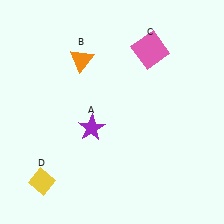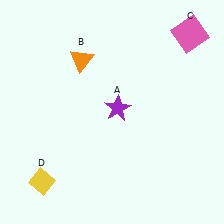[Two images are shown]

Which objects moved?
The objects that moved are: the purple star (A), the pink square (C).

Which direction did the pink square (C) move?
The pink square (C) moved right.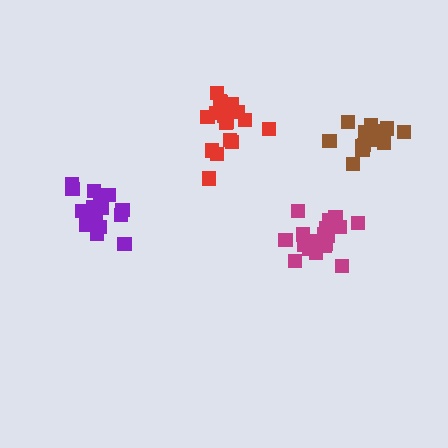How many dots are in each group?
Group 1: 19 dots, Group 2: 15 dots, Group 3: 19 dots, Group 4: 16 dots (69 total).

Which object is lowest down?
The magenta cluster is bottommost.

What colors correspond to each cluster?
The clusters are colored: red, brown, magenta, purple.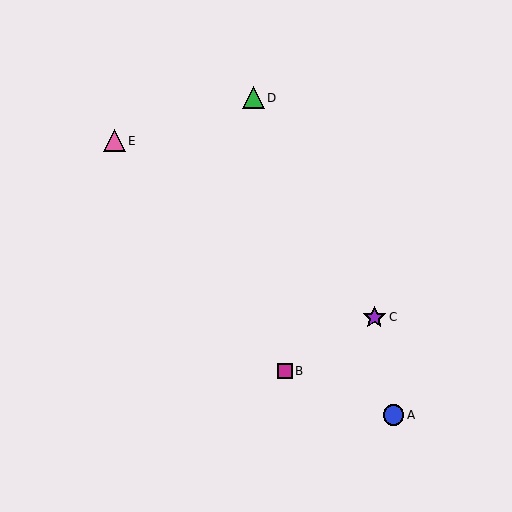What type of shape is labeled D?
Shape D is a green triangle.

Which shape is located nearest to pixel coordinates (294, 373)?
The magenta square (labeled B) at (285, 371) is nearest to that location.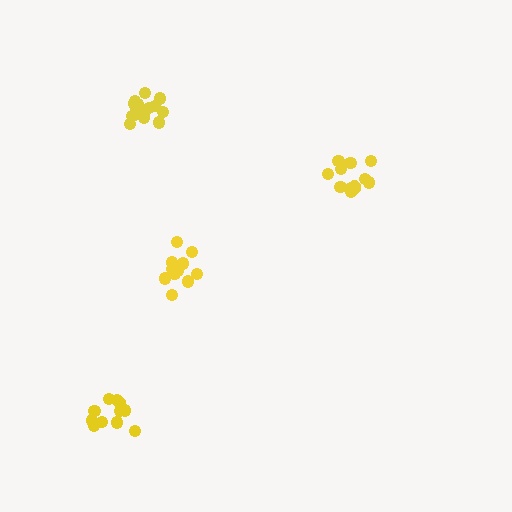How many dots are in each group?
Group 1: 11 dots, Group 2: 12 dots, Group 3: 15 dots, Group 4: 13 dots (51 total).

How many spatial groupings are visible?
There are 4 spatial groupings.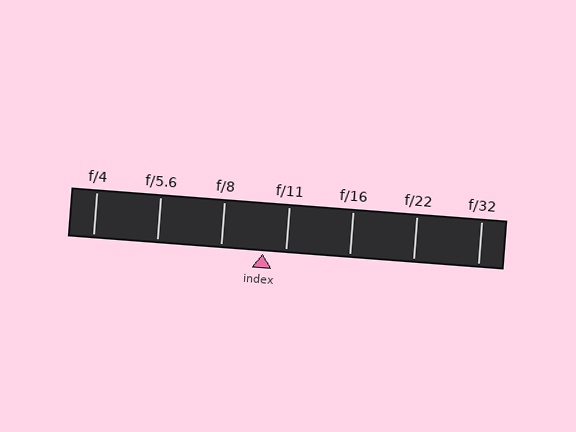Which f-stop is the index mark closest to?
The index mark is closest to f/11.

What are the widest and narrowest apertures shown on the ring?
The widest aperture shown is f/4 and the narrowest is f/32.